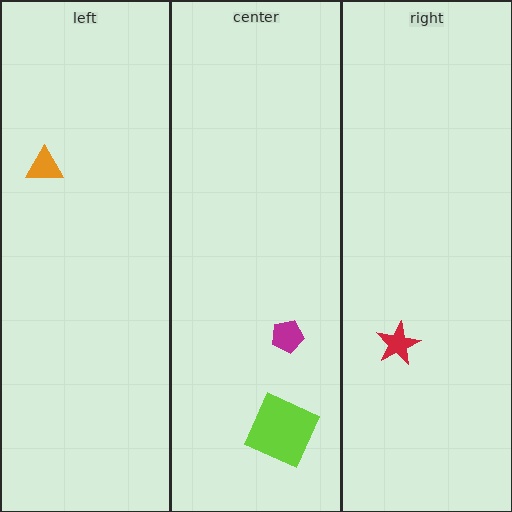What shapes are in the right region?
The red star.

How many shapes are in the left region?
1.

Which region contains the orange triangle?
The left region.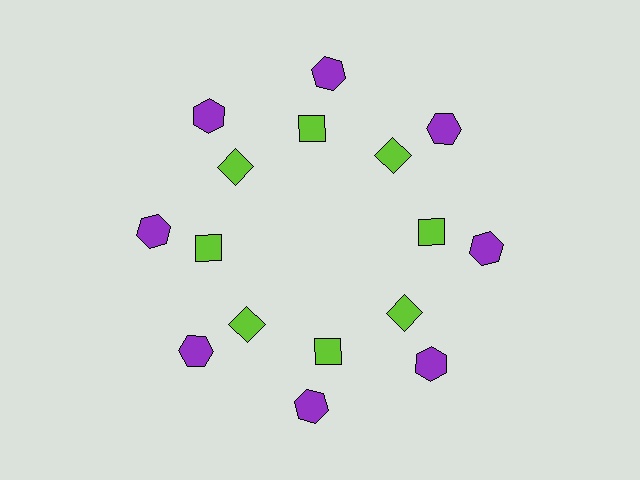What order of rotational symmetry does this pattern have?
This pattern has 8-fold rotational symmetry.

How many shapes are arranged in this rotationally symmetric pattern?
There are 16 shapes, arranged in 8 groups of 2.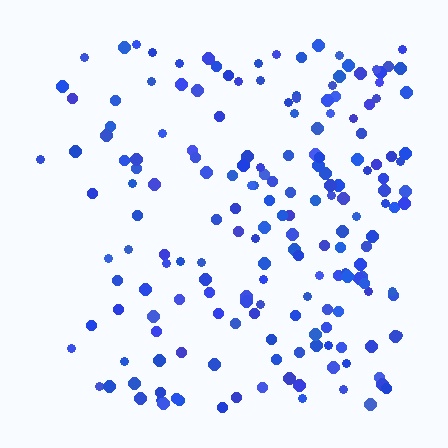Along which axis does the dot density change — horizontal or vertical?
Horizontal.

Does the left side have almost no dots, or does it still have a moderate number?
Still a moderate number, just noticeably fewer than the right.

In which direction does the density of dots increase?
From left to right, with the right side densest.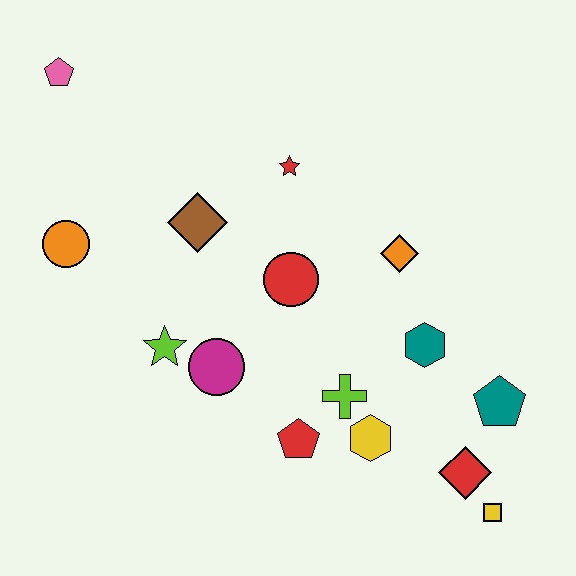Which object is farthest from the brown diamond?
The yellow square is farthest from the brown diamond.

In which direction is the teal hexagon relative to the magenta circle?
The teal hexagon is to the right of the magenta circle.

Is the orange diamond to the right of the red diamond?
No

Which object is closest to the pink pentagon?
The orange circle is closest to the pink pentagon.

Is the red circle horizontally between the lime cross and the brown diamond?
Yes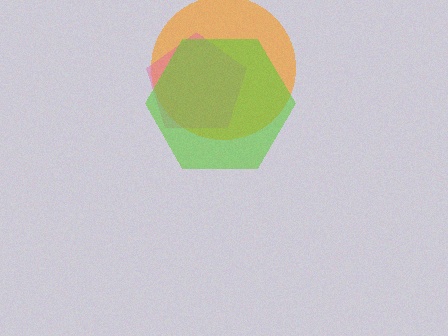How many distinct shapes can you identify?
There are 3 distinct shapes: an orange circle, a pink pentagon, a lime hexagon.